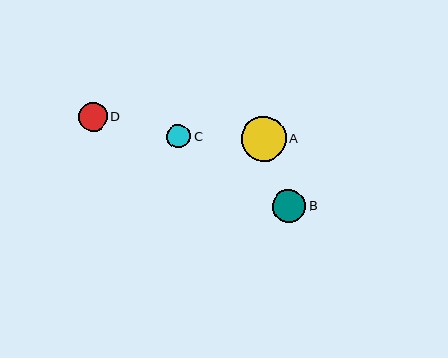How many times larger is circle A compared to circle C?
Circle A is approximately 1.9 times the size of circle C.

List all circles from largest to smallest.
From largest to smallest: A, B, D, C.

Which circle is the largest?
Circle A is the largest with a size of approximately 44 pixels.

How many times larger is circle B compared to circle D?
Circle B is approximately 1.1 times the size of circle D.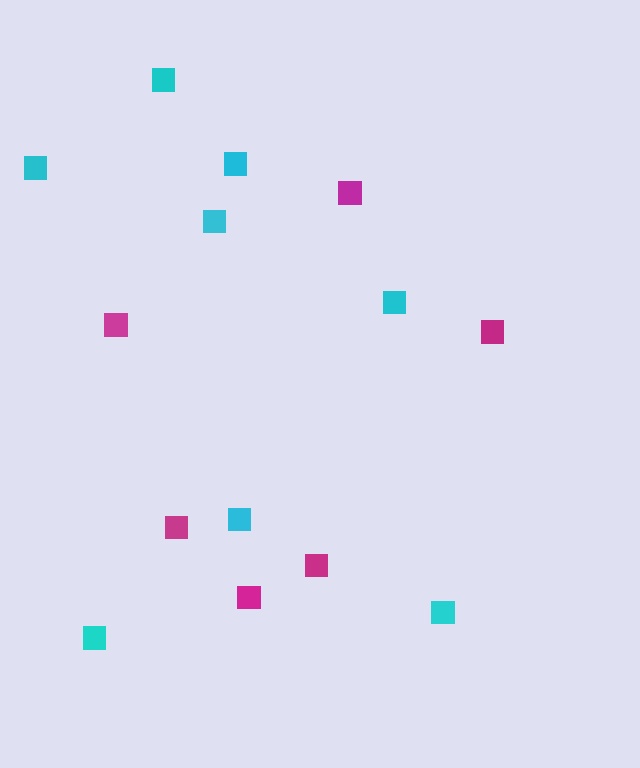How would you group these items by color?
There are 2 groups: one group of magenta squares (6) and one group of cyan squares (8).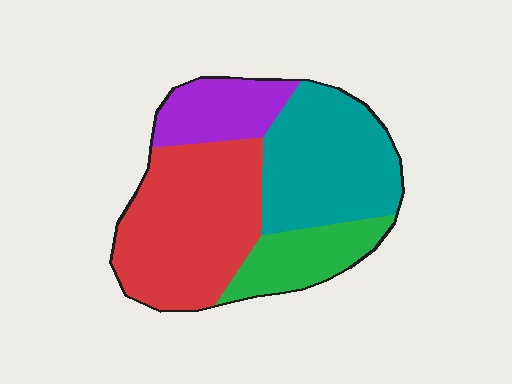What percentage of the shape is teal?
Teal covers roughly 30% of the shape.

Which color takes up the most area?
Red, at roughly 40%.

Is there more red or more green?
Red.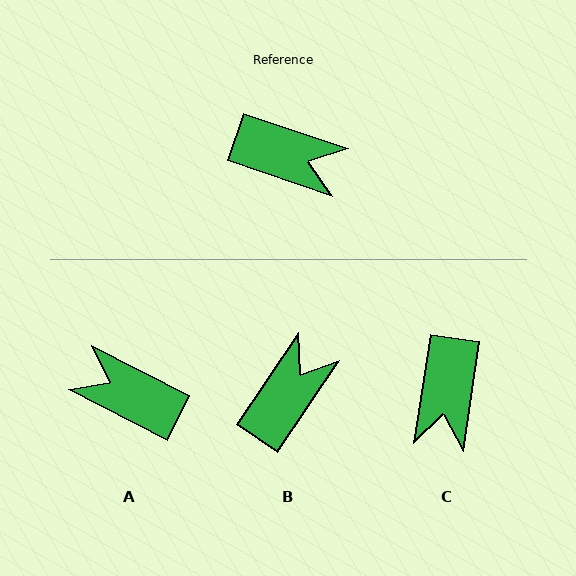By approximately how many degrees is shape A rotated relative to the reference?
Approximately 172 degrees counter-clockwise.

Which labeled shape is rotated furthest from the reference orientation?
A, about 172 degrees away.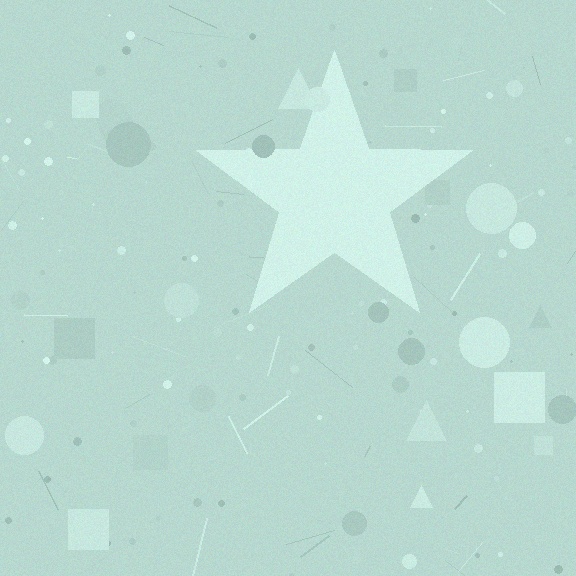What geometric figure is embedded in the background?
A star is embedded in the background.